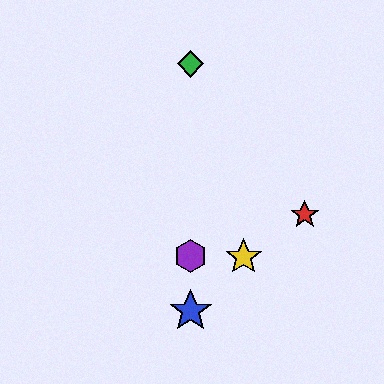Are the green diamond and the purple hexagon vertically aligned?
Yes, both are at x≈191.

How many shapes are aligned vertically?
3 shapes (the blue star, the green diamond, the purple hexagon) are aligned vertically.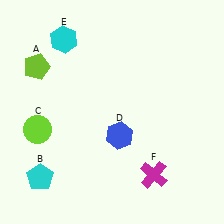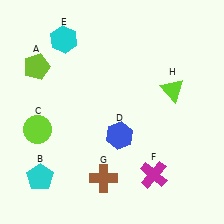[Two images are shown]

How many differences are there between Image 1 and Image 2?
There are 2 differences between the two images.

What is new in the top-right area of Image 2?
A lime triangle (H) was added in the top-right area of Image 2.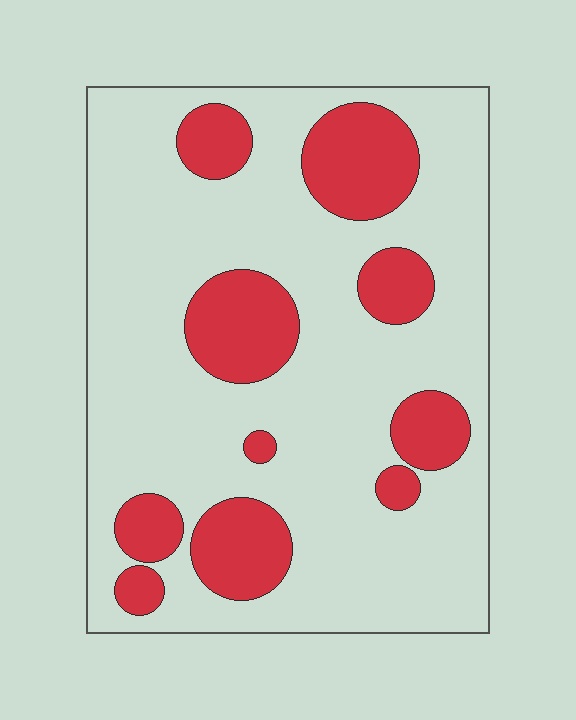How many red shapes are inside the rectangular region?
10.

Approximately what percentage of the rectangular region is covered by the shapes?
Approximately 25%.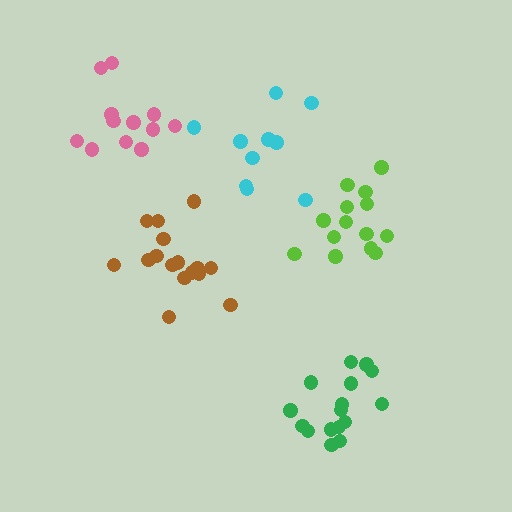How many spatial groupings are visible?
There are 5 spatial groupings.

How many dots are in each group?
Group 1: 16 dots, Group 2: 10 dots, Group 3: 14 dots, Group 4: 16 dots, Group 5: 12 dots (68 total).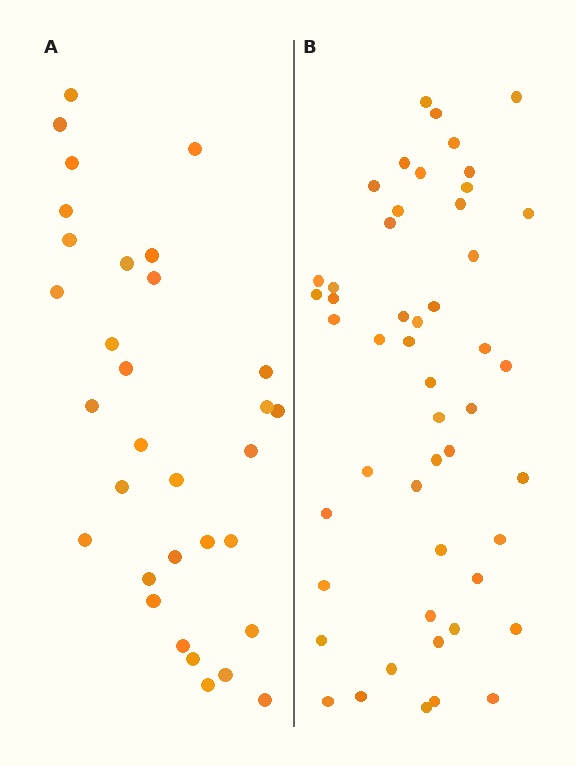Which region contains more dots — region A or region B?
Region B (the right region) has more dots.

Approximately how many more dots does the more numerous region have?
Region B has approximately 20 more dots than region A.